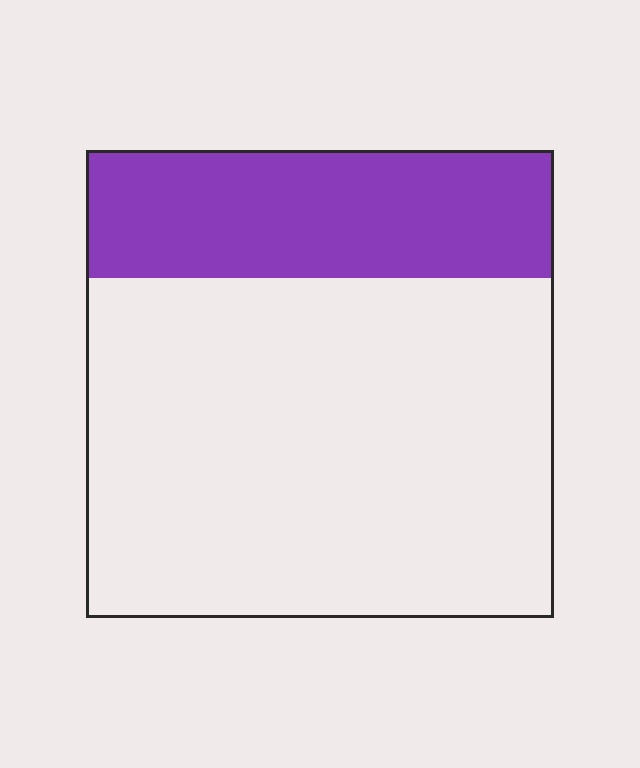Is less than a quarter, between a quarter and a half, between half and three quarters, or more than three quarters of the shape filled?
Between a quarter and a half.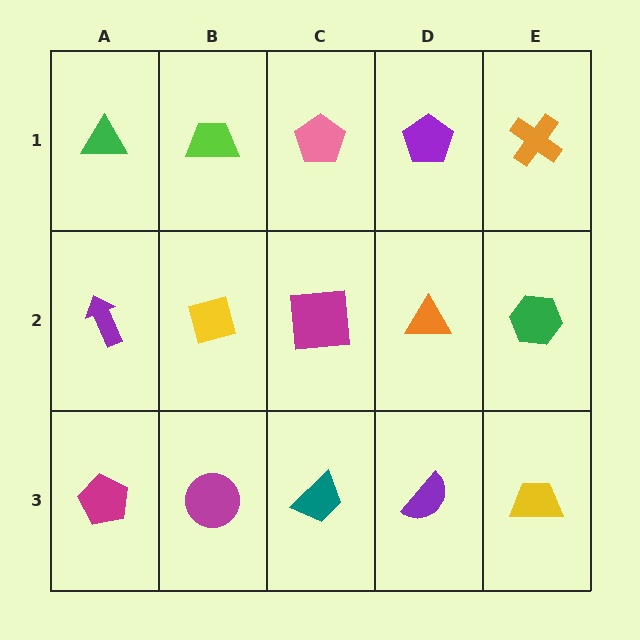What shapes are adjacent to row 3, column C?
A magenta square (row 2, column C), a magenta circle (row 3, column B), a purple semicircle (row 3, column D).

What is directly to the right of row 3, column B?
A teal trapezoid.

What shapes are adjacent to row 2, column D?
A purple pentagon (row 1, column D), a purple semicircle (row 3, column D), a magenta square (row 2, column C), a green hexagon (row 2, column E).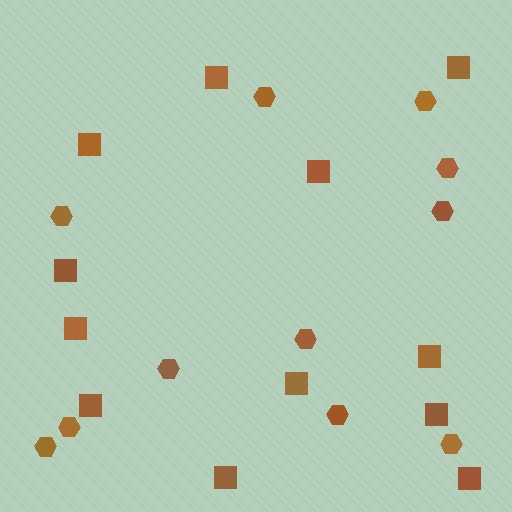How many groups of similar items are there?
There are 2 groups: one group of hexagons (11) and one group of squares (12).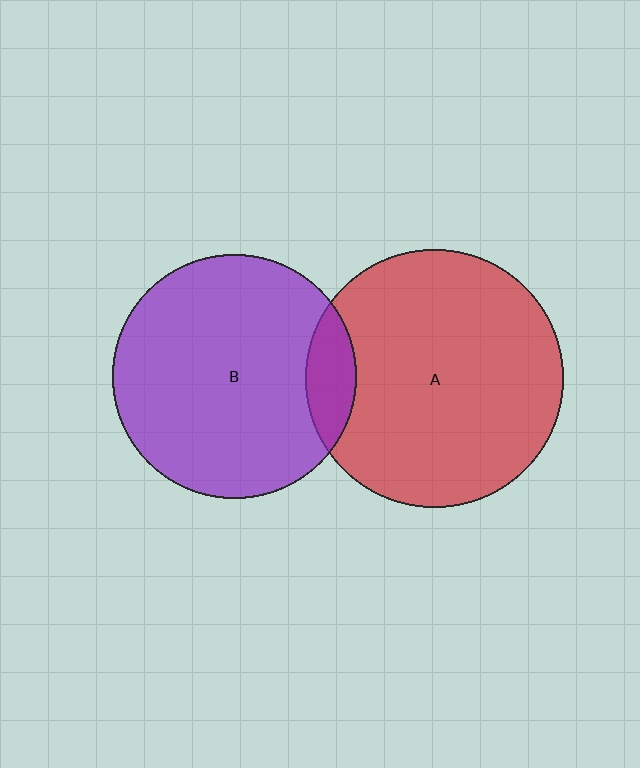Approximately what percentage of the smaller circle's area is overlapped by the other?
Approximately 10%.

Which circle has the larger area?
Circle A (red).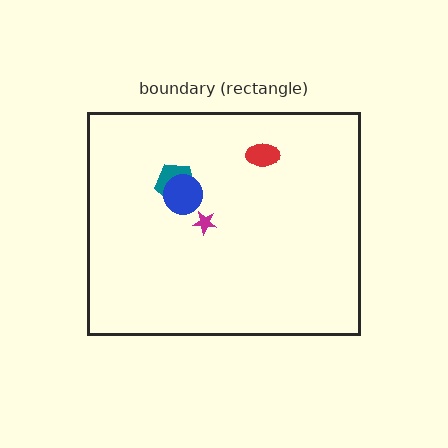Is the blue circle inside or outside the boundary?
Inside.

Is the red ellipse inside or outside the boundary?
Inside.